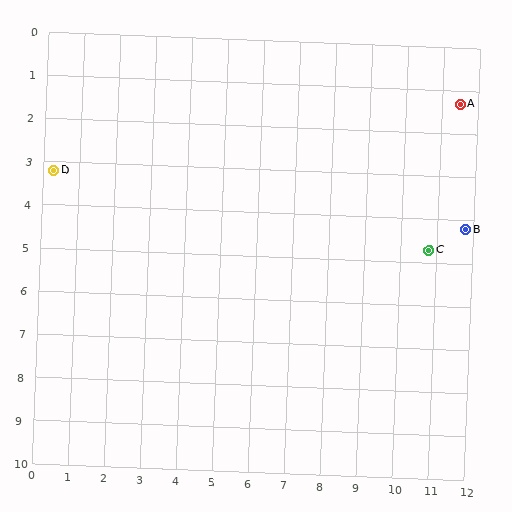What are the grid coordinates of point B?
Point B is at approximately (11.8, 4.2).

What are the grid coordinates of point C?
Point C is at approximately (10.8, 4.7).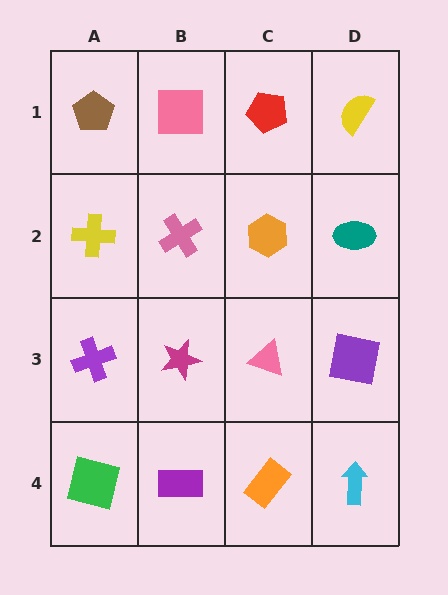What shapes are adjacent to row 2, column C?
A red pentagon (row 1, column C), a pink triangle (row 3, column C), a pink cross (row 2, column B), a teal ellipse (row 2, column D).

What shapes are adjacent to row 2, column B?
A pink square (row 1, column B), a magenta star (row 3, column B), a yellow cross (row 2, column A), an orange hexagon (row 2, column C).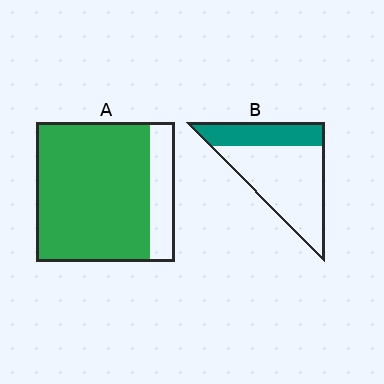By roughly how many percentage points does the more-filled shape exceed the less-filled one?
By roughly 50 percentage points (A over B).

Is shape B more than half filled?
No.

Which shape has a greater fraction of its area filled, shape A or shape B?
Shape A.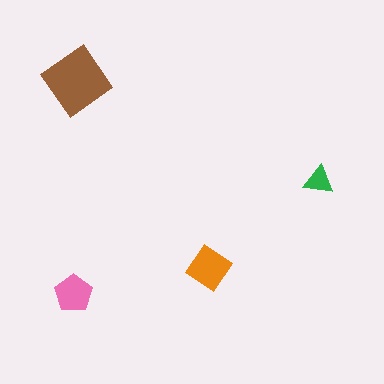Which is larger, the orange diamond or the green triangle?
The orange diamond.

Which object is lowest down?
The pink pentagon is bottommost.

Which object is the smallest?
The green triangle.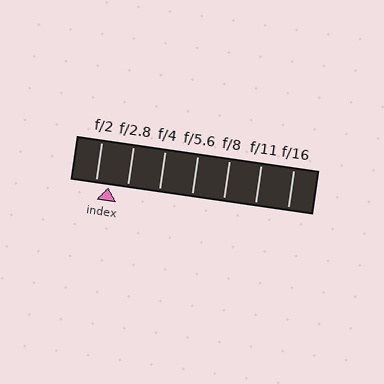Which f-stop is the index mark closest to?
The index mark is closest to f/2.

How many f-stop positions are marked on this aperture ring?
There are 7 f-stop positions marked.